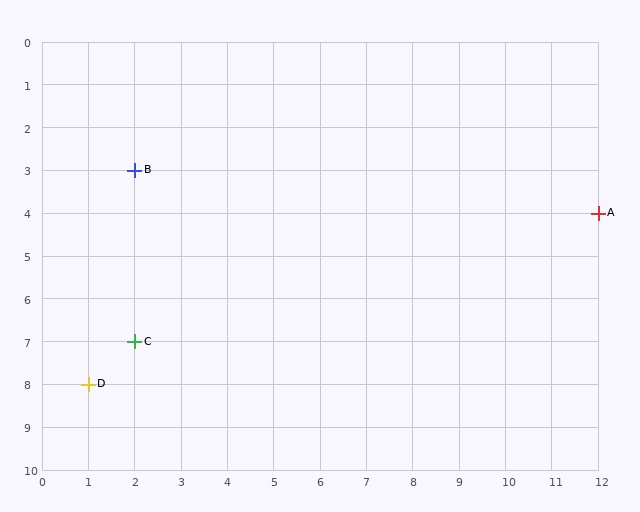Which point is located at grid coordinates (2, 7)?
Point C is at (2, 7).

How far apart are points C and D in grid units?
Points C and D are 1 column and 1 row apart (about 1.4 grid units diagonally).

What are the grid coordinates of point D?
Point D is at grid coordinates (1, 8).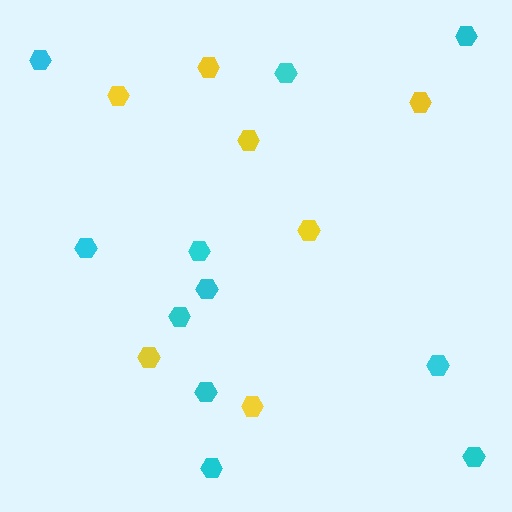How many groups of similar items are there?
There are 2 groups: one group of cyan hexagons (11) and one group of yellow hexagons (7).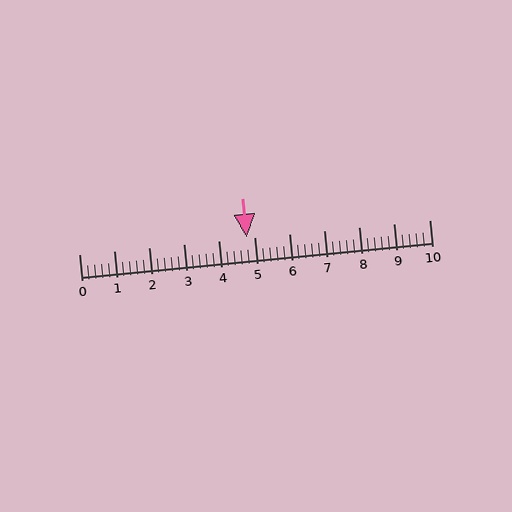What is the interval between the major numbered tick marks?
The major tick marks are spaced 1 units apart.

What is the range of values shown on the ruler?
The ruler shows values from 0 to 10.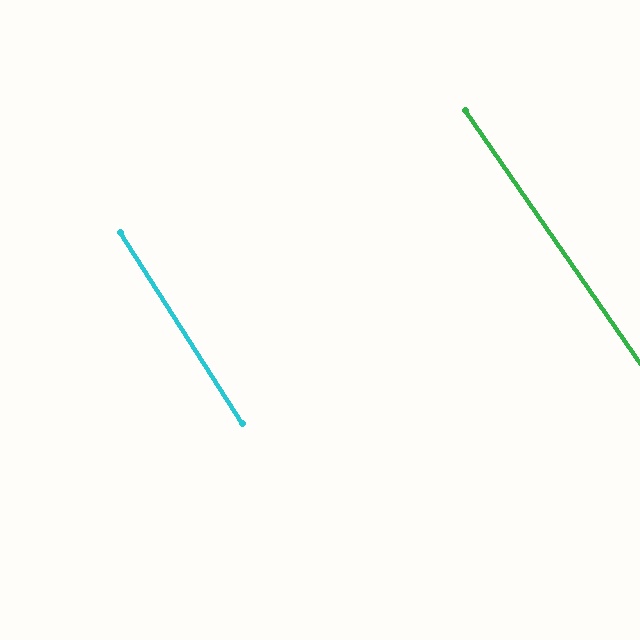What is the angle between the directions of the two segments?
Approximately 2 degrees.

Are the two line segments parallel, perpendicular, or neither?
Parallel — their directions differ by only 2.0°.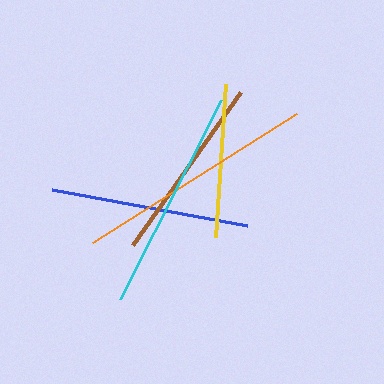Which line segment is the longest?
The orange line is the longest at approximately 241 pixels.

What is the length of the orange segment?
The orange segment is approximately 241 pixels long.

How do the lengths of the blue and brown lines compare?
The blue and brown lines are approximately the same length.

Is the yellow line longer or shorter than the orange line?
The orange line is longer than the yellow line.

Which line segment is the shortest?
The yellow line is the shortest at approximately 154 pixels.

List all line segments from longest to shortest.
From longest to shortest: orange, cyan, blue, brown, yellow.